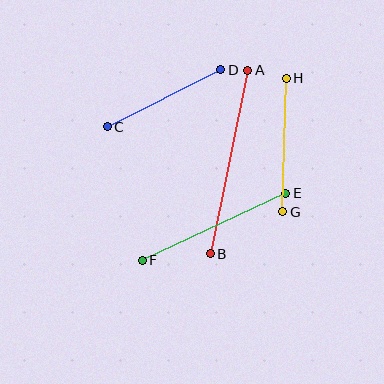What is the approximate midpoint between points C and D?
The midpoint is at approximately (164, 98) pixels.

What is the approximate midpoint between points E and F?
The midpoint is at approximately (214, 227) pixels.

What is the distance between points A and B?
The distance is approximately 188 pixels.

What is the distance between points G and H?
The distance is approximately 133 pixels.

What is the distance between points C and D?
The distance is approximately 127 pixels.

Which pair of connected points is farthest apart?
Points A and B are farthest apart.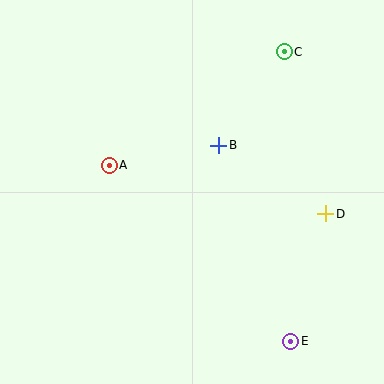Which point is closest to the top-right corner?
Point C is closest to the top-right corner.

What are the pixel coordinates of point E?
Point E is at (291, 341).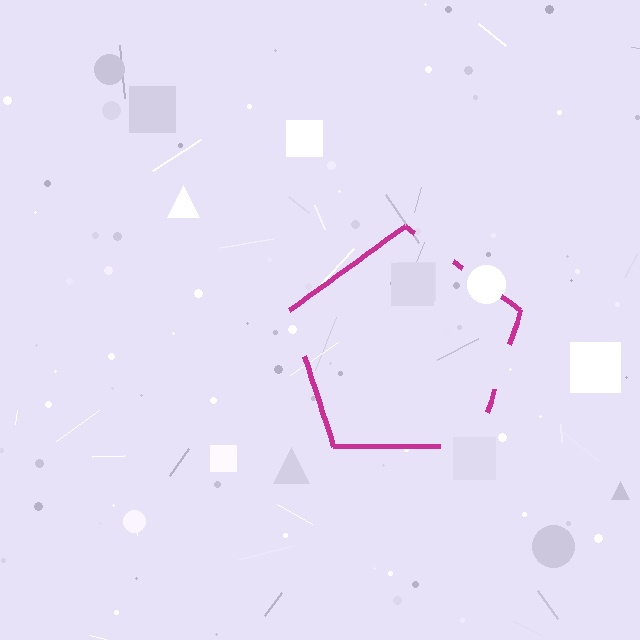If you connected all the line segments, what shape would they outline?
They would outline a pentagon.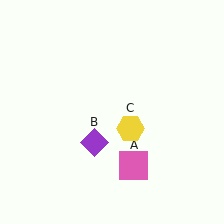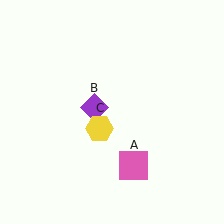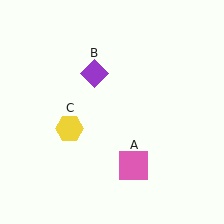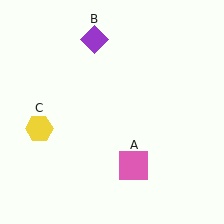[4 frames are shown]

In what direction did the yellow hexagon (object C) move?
The yellow hexagon (object C) moved left.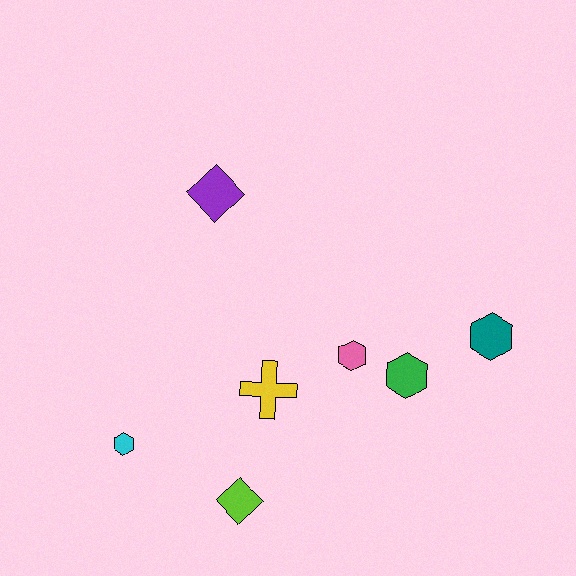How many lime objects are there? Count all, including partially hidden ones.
There is 1 lime object.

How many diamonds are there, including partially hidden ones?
There are 2 diamonds.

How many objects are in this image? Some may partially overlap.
There are 7 objects.